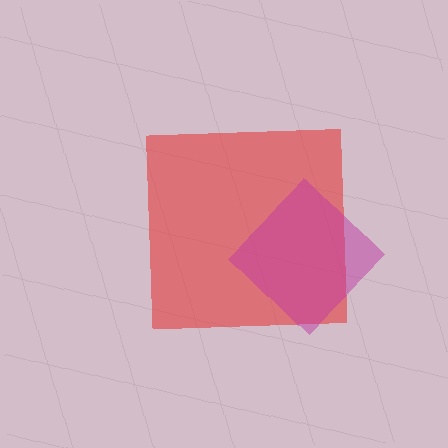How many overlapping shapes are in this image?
There are 2 overlapping shapes in the image.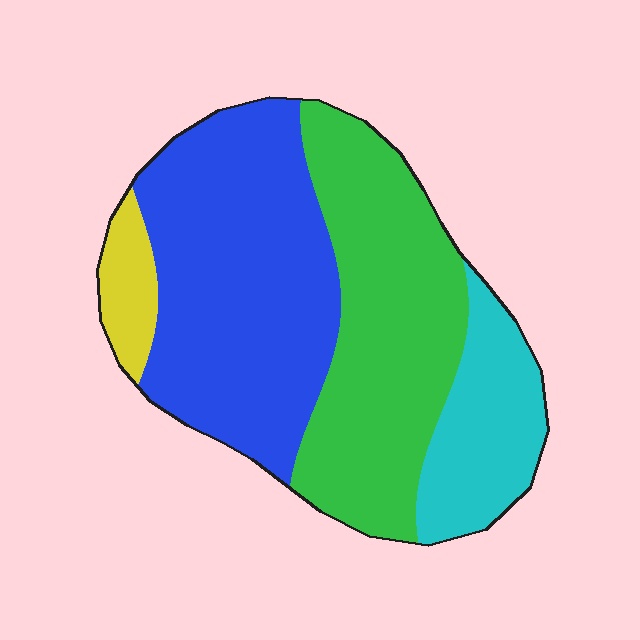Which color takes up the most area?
Blue, at roughly 40%.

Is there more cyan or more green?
Green.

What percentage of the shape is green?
Green takes up about three eighths (3/8) of the shape.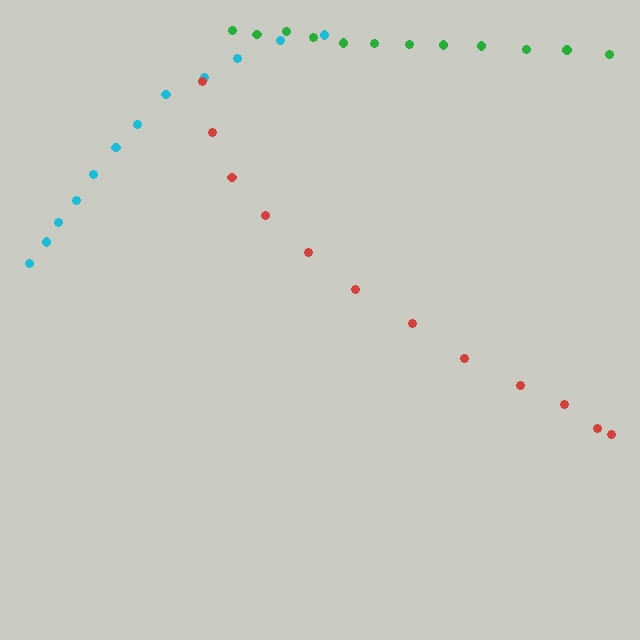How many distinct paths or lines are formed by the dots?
There are 3 distinct paths.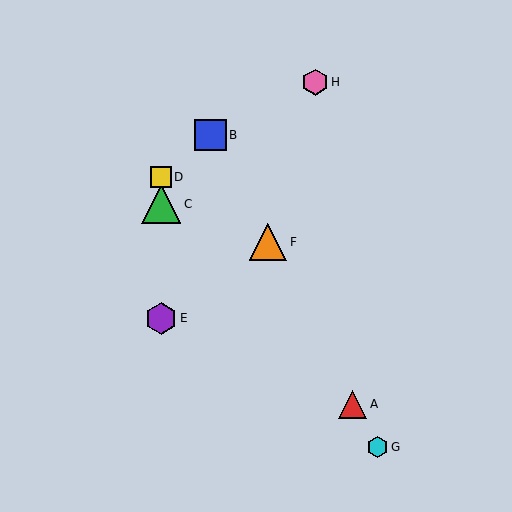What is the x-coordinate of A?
Object A is at x≈352.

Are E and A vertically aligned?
No, E is at x≈161 and A is at x≈352.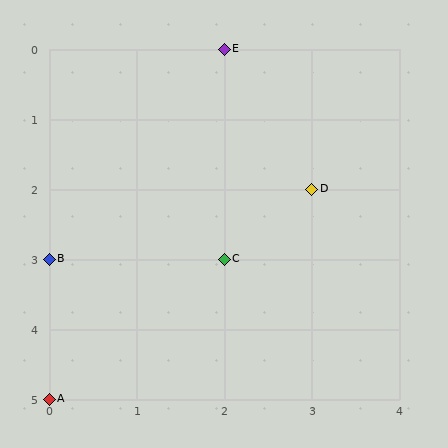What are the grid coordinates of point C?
Point C is at grid coordinates (2, 3).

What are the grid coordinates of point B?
Point B is at grid coordinates (0, 3).